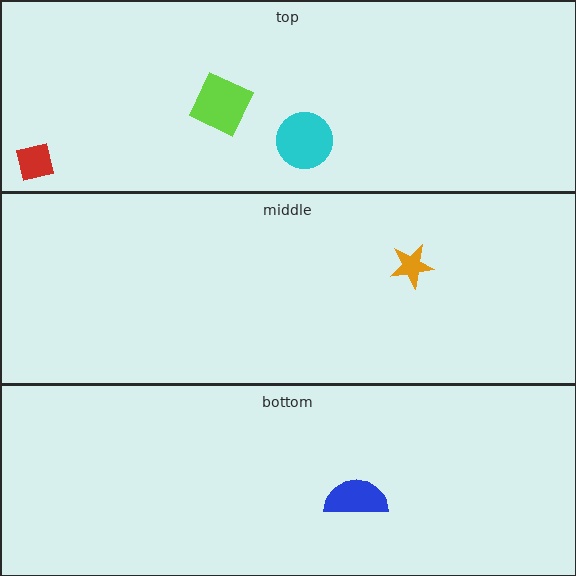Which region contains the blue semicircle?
The bottom region.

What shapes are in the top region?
The cyan circle, the red square, the lime square.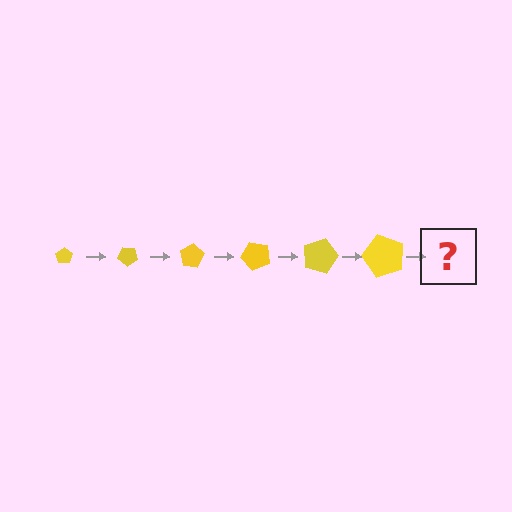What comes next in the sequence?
The next element should be a pentagon, larger than the previous one and rotated 240 degrees from the start.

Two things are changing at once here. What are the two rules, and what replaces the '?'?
The two rules are that the pentagon grows larger each step and it rotates 40 degrees each step. The '?' should be a pentagon, larger than the previous one and rotated 240 degrees from the start.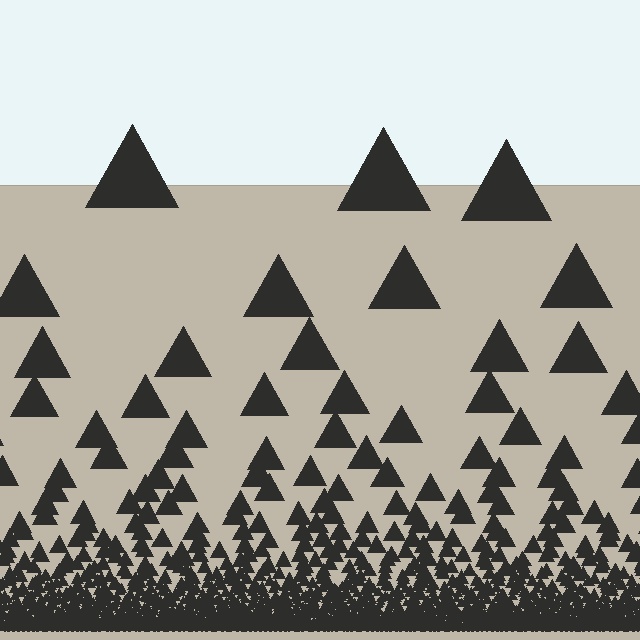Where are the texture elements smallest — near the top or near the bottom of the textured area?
Near the bottom.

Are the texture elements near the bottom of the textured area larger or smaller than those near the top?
Smaller. The gradient is inverted — elements near the bottom are smaller and denser.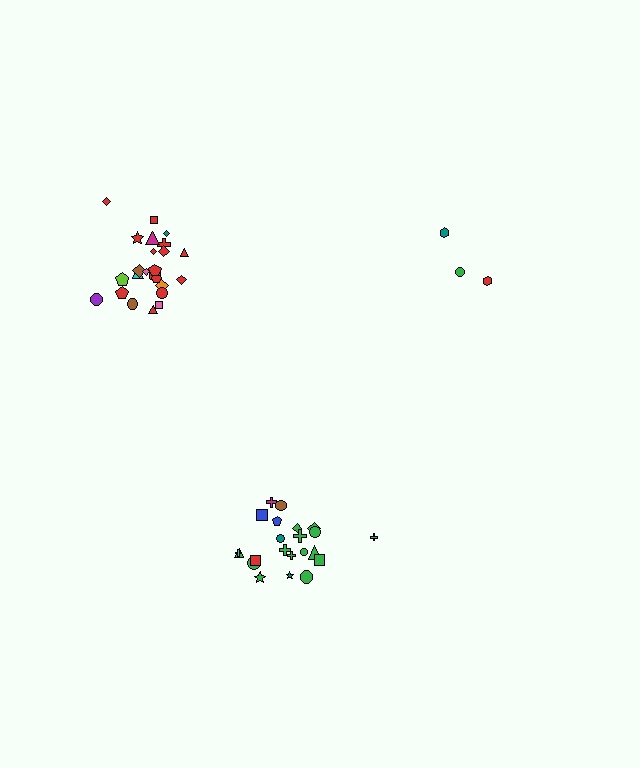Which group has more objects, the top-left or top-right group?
The top-left group.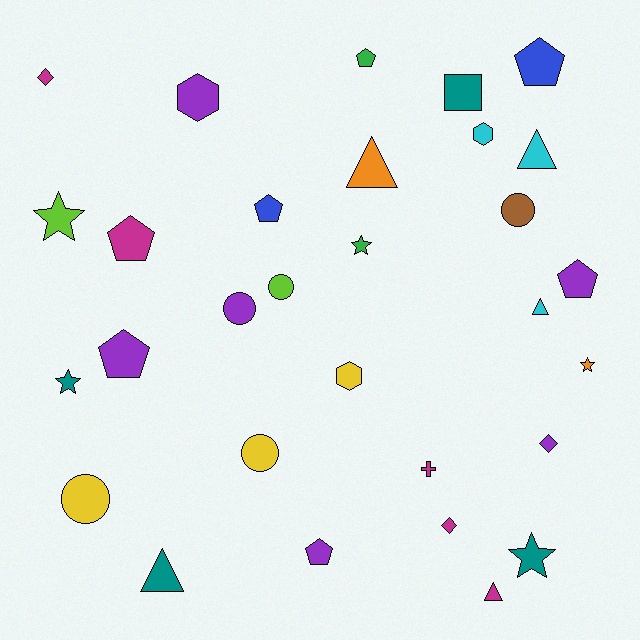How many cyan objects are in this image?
There are 3 cyan objects.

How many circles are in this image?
There are 5 circles.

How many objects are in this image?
There are 30 objects.